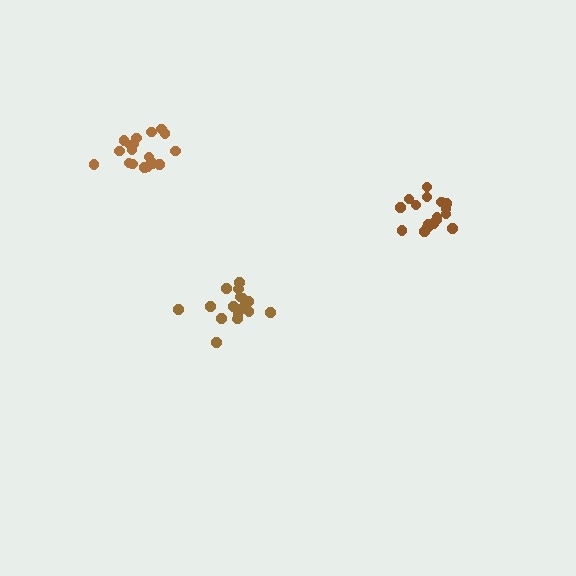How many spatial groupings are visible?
There are 3 spatial groupings.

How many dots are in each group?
Group 1: 17 dots, Group 2: 16 dots, Group 3: 18 dots (51 total).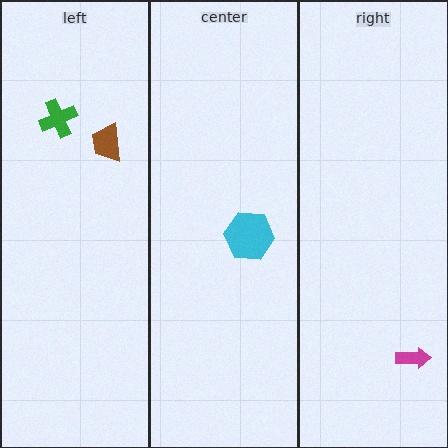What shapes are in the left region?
The green cross, the brown trapezoid.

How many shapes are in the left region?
2.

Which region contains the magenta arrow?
The right region.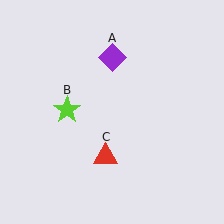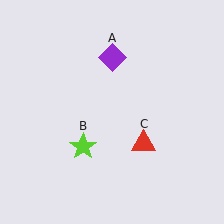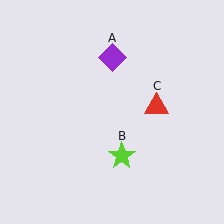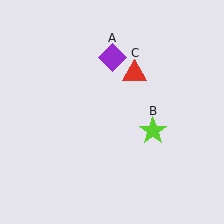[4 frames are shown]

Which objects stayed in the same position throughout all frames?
Purple diamond (object A) remained stationary.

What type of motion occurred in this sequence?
The lime star (object B), red triangle (object C) rotated counterclockwise around the center of the scene.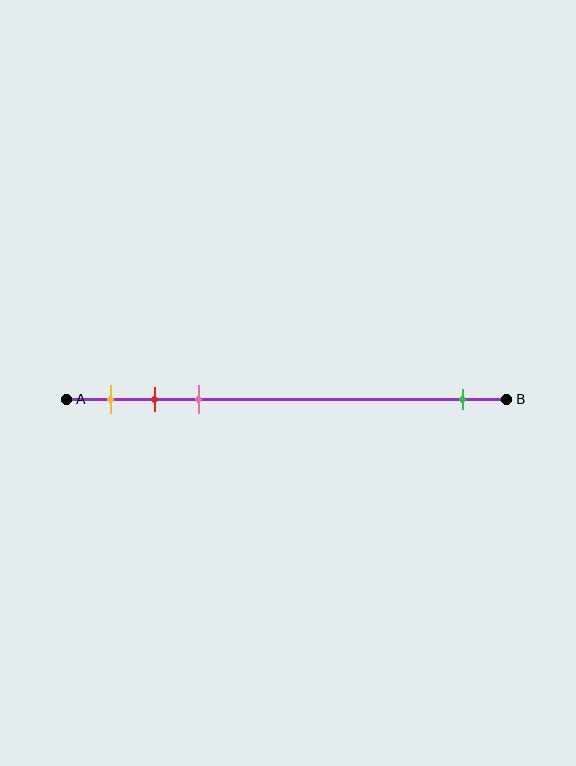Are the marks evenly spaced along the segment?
No, the marks are not evenly spaced.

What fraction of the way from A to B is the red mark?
The red mark is approximately 20% (0.2) of the way from A to B.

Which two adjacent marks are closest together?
The red and pink marks are the closest adjacent pair.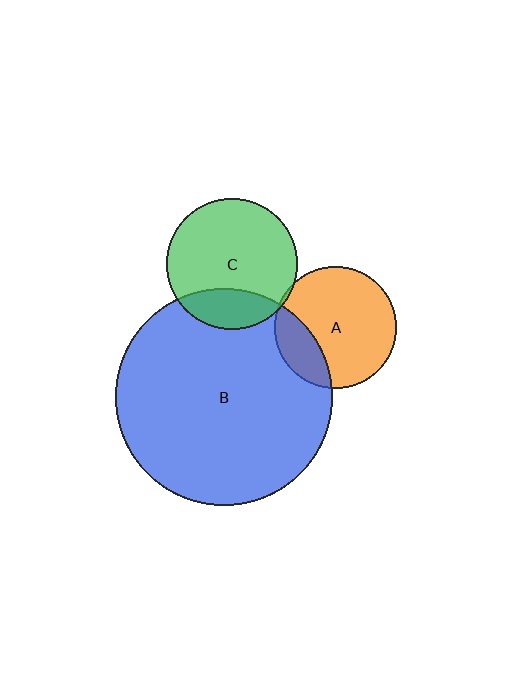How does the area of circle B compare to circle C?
Approximately 2.7 times.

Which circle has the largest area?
Circle B (blue).